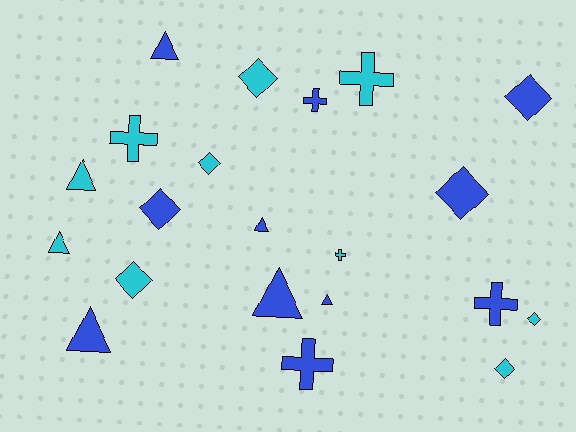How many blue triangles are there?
There are 5 blue triangles.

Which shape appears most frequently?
Diamond, with 8 objects.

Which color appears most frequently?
Blue, with 11 objects.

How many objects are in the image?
There are 21 objects.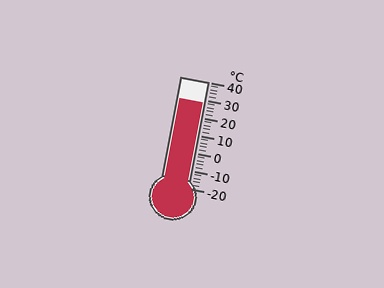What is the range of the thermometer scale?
The thermometer scale ranges from -20°C to 40°C.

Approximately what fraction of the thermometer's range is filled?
The thermometer is filled to approximately 80% of its range.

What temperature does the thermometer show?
The thermometer shows approximately 28°C.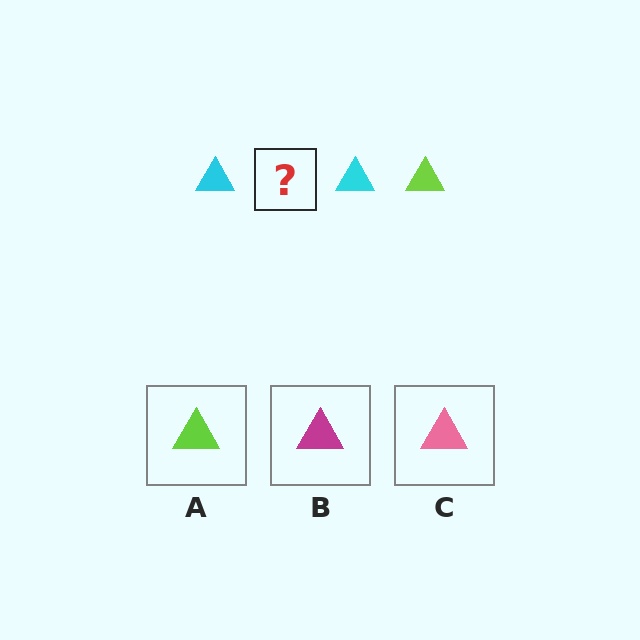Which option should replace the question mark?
Option A.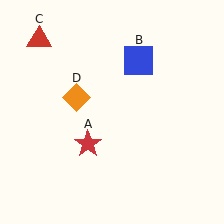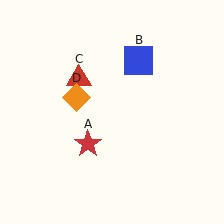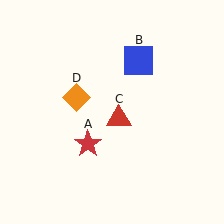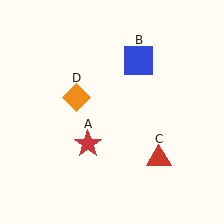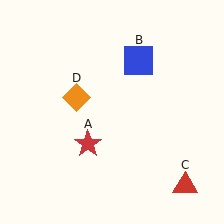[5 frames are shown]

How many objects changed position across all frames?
1 object changed position: red triangle (object C).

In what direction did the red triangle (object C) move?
The red triangle (object C) moved down and to the right.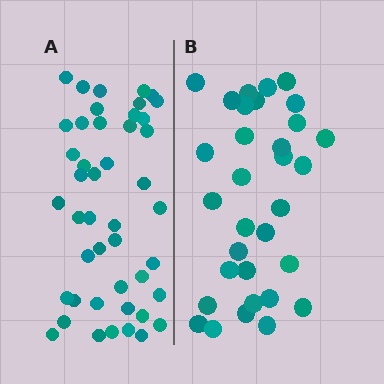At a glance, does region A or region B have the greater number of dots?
Region A (the left region) has more dots.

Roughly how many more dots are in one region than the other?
Region A has approximately 15 more dots than region B.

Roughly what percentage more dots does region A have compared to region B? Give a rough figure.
About 40% more.